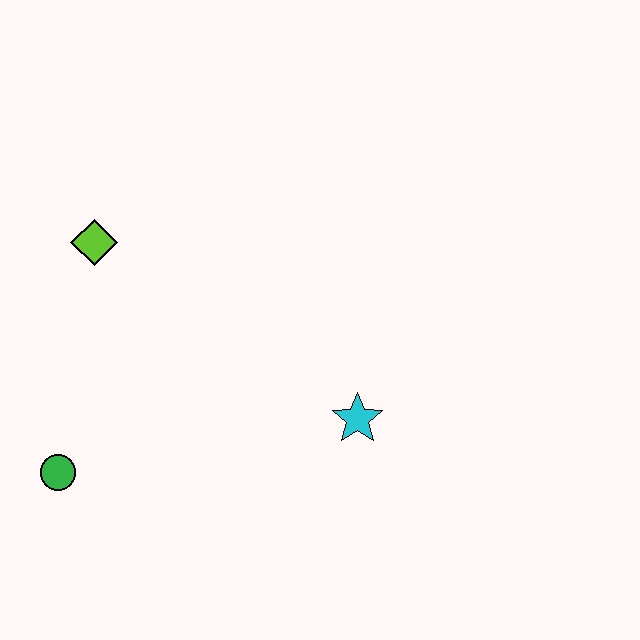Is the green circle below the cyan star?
Yes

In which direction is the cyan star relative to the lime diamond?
The cyan star is to the right of the lime diamond.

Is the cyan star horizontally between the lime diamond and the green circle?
No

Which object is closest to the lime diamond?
The green circle is closest to the lime diamond.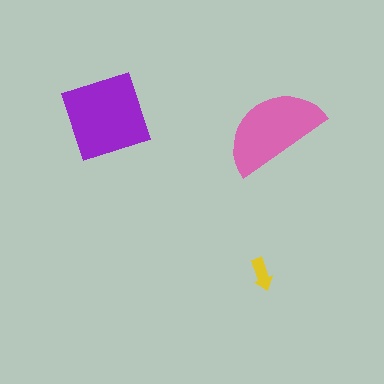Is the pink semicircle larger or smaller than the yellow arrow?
Larger.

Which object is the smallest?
The yellow arrow.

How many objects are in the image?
There are 3 objects in the image.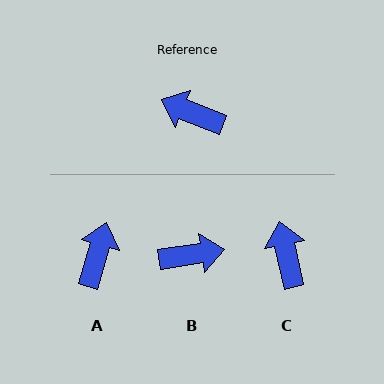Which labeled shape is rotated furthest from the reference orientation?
B, about 149 degrees away.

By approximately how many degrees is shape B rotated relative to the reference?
Approximately 149 degrees clockwise.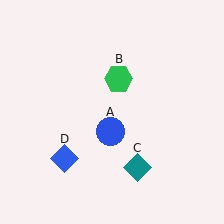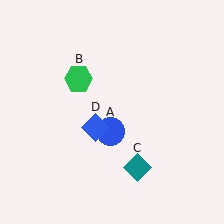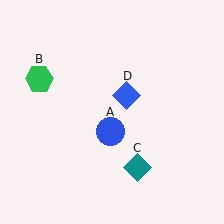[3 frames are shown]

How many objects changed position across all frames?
2 objects changed position: green hexagon (object B), blue diamond (object D).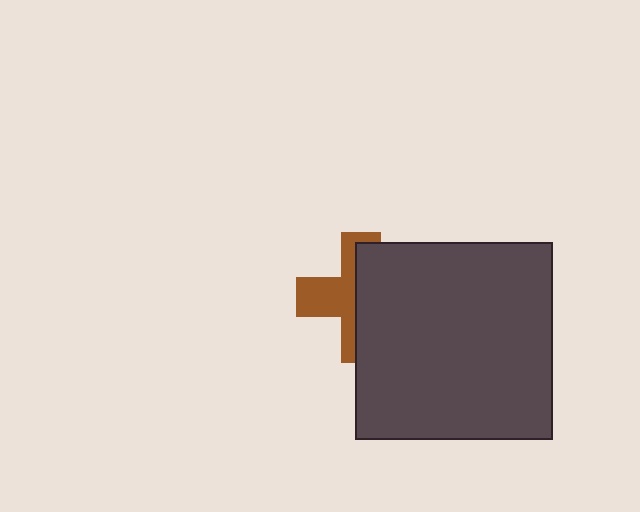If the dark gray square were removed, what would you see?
You would see the complete brown cross.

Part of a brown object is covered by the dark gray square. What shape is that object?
It is a cross.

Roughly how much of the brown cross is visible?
A small part of it is visible (roughly 44%).